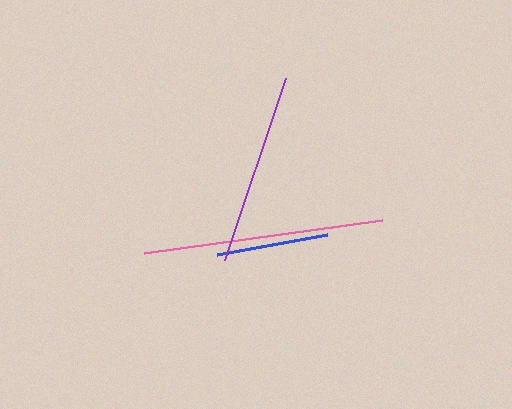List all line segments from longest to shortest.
From longest to shortest: pink, purple, blue.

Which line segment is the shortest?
The blue line is the shortest at approximately 112 pixels.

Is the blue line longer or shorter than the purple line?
The purple line is longer than the blue line.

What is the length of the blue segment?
The blue segment is approximately 112 pixels long.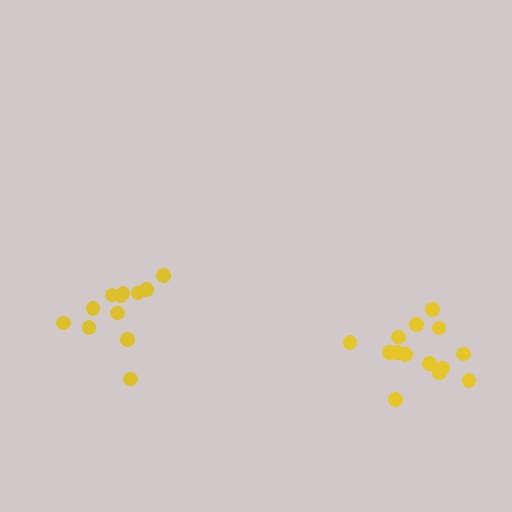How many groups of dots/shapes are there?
There are 2 groups.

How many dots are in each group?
Group 1: 12 dots, Group 2: 15 dots (27 total).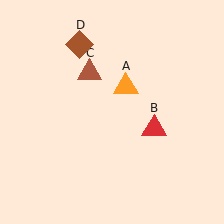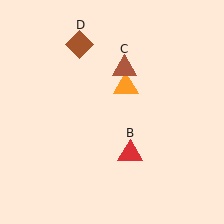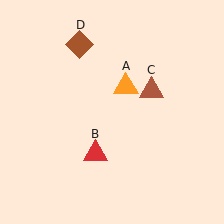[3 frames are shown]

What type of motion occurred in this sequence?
The red triangle (object B), brown triangle (object C) rotated clockwise around the center of the scene.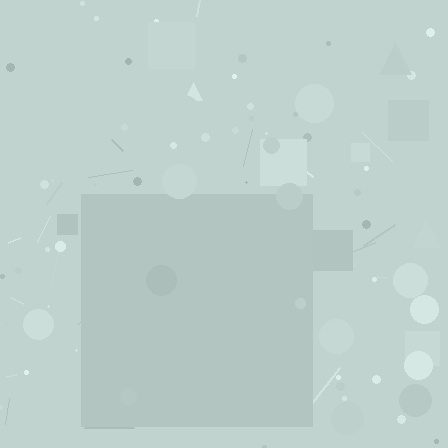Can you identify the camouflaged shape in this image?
The camouflaged shape is a square.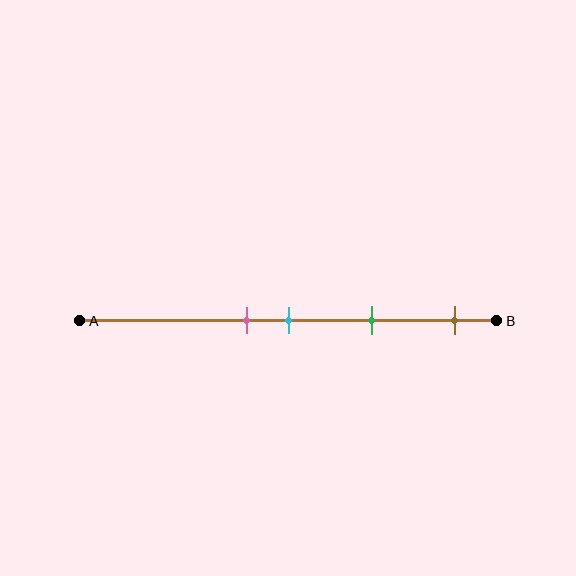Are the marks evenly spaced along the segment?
No, the marks are not evenly spaced.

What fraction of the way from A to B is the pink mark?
The pink mark is approximately 40% (0.4) of the way from A to B.